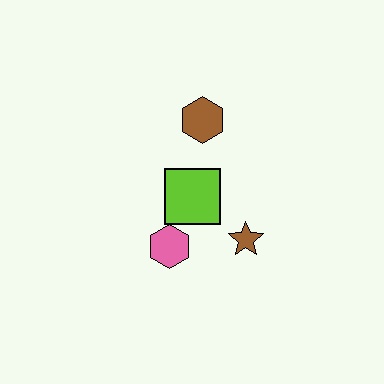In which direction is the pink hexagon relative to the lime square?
The pink hexagon is below the lime square.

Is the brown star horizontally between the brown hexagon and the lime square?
No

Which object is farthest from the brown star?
The brown hexagon is farthest from the brown star.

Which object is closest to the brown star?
The lime square is closest to the brown star.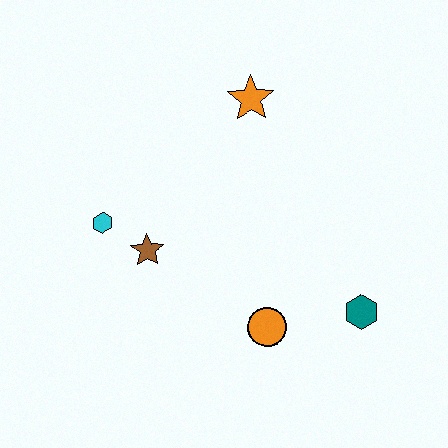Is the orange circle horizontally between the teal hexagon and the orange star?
Yes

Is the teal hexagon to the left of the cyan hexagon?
No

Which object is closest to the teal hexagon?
The orange circle is closest to the teal hexagon.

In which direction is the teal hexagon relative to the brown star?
The teal hexagon is to the right of the brown star.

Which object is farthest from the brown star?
The teal hexagon is farthest from the brown star.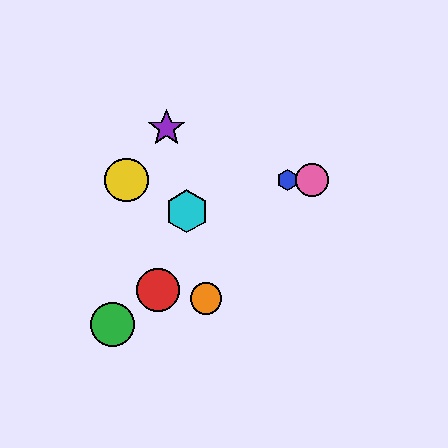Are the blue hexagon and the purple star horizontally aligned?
No, the blue hexagon is at y≈180 and the purple star is at y≈128.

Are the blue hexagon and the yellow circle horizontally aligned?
Yes, both are at y≈180.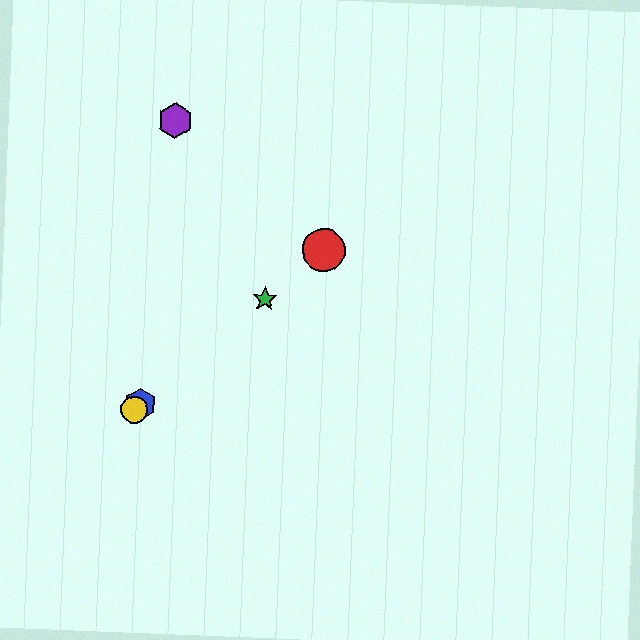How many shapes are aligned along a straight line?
4 shapes (the red circle, the blue hexagon, the green star, the yellow circle) are aligned along a straight line.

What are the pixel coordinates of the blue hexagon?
The blue hexagon is at (140, 404).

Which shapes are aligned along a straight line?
The red circle, the blue hexagon, the green star, the yellow circle are aligned along a straight line.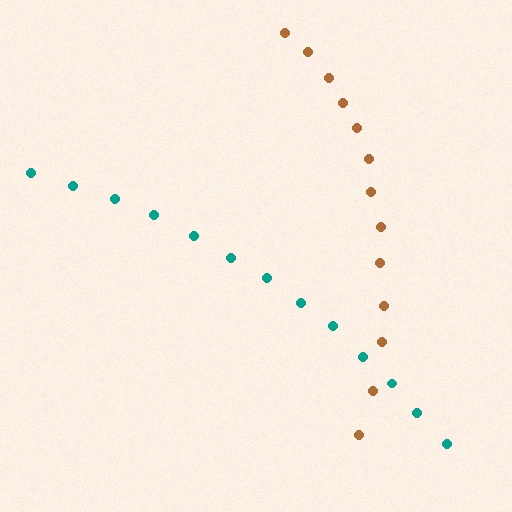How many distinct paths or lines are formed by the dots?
There are 2 distinct paths.